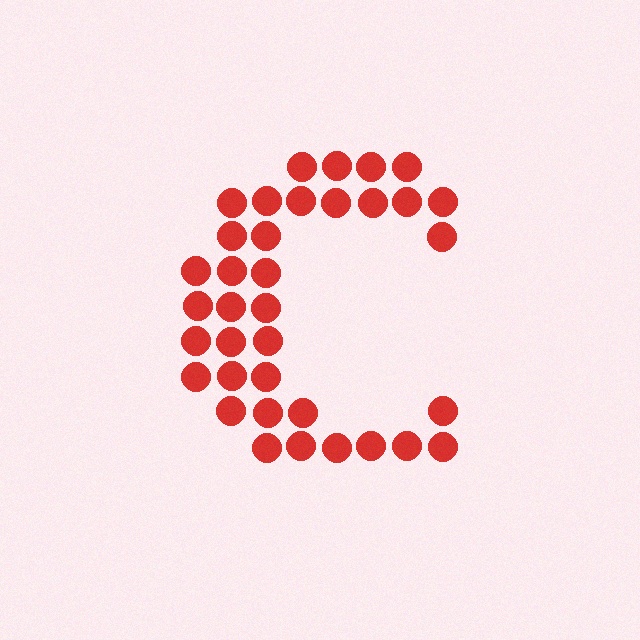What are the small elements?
The small elements are circles.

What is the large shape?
The large shape is the letter C.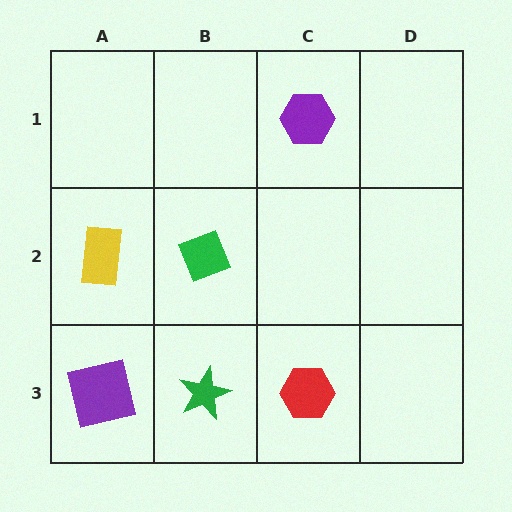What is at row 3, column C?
A red hexagon.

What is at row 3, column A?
A purple square.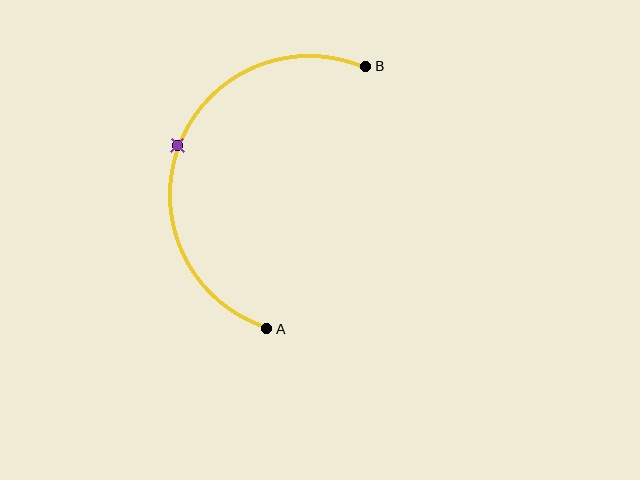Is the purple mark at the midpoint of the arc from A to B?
Yes. The purple mark lies on the arc at equal arc-length from both A and B — it is the arc midpoint.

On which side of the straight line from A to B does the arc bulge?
The arc bulges to the left of the straight line connecting A and B.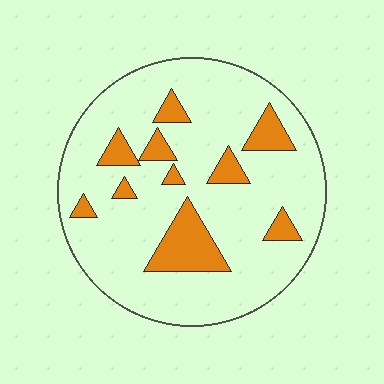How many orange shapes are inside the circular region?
10.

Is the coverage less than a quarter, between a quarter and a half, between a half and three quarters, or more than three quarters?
Less than a quarter.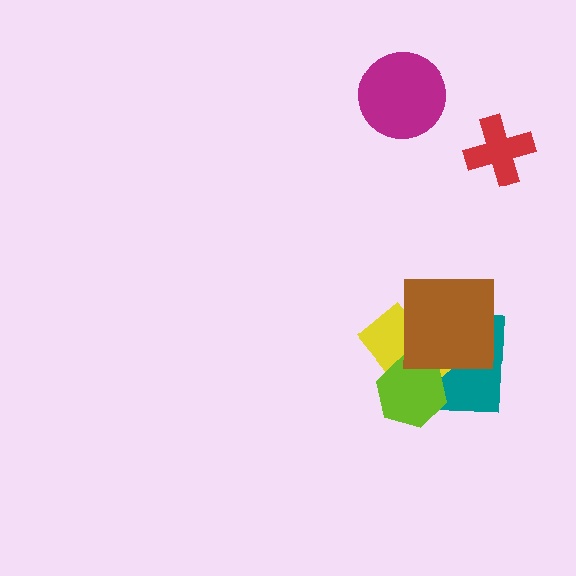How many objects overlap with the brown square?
2 objects overlap with the brown square.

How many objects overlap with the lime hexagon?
2 objects overlap with the lime hexagon.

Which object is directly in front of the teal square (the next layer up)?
The yellow rectangle is directly in front of the teal square.